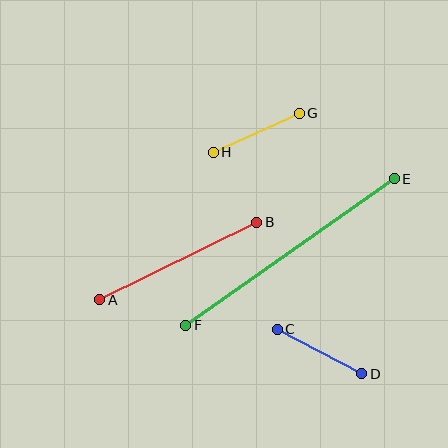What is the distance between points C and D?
The distance is approximately 95 pixels.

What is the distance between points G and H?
The distance is approximately 94 pixels.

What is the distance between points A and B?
The distance is approximately 175 pixels.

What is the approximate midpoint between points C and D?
The midpoint is at approximately (320, 352) pixels.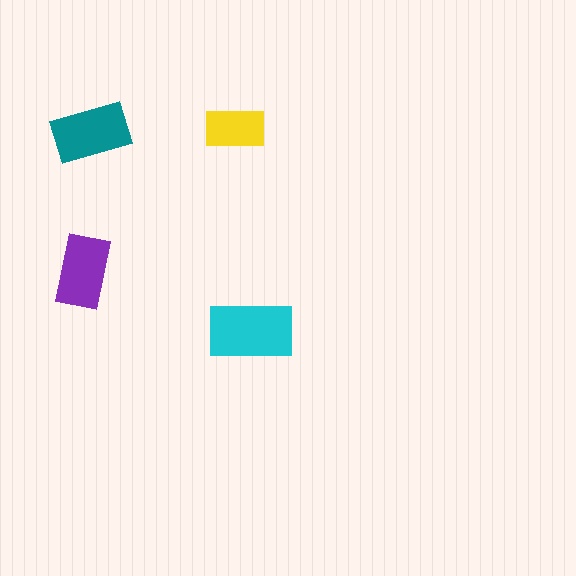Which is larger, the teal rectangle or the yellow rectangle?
The teal one.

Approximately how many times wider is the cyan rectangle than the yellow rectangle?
About 1.5 times wider.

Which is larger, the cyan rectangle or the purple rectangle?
The cyan one.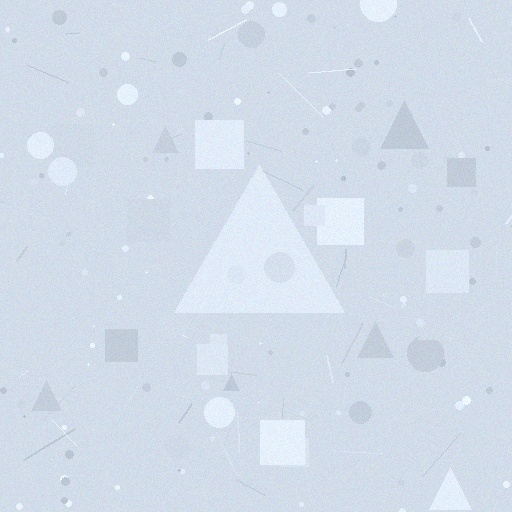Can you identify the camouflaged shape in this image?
The camouflaged shape is a triangle.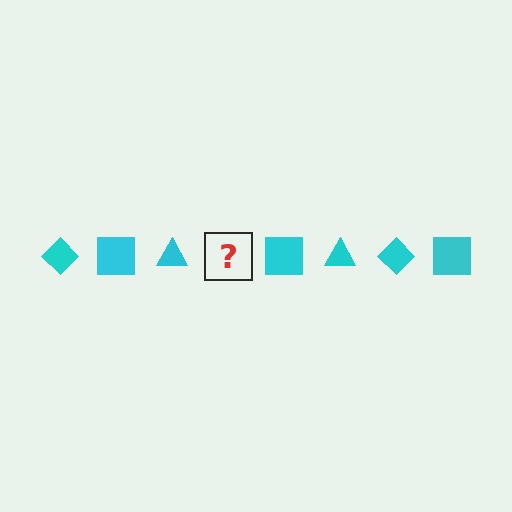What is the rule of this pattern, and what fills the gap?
The rule is that the pattern cycles through diamond, square, triangle shapes in cyan. The gap should be filled with a cyan diamond.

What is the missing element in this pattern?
The missing element is a cyan diamond.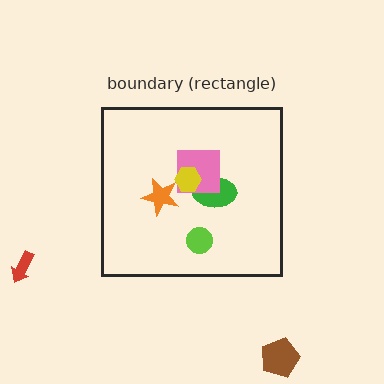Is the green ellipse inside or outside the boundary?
Inside.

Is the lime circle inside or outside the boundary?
Inside.